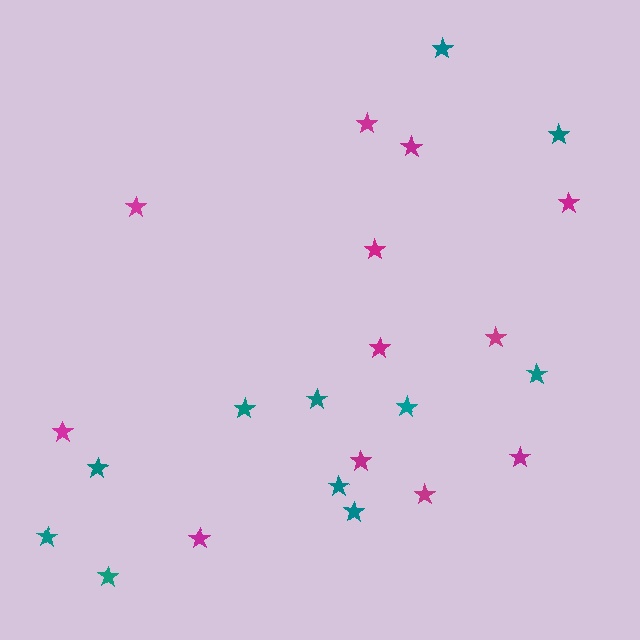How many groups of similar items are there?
There are 2 groups: one group of magenta stars (12) and one group of teal stars (11).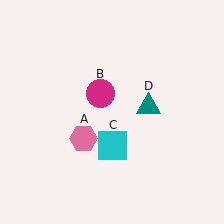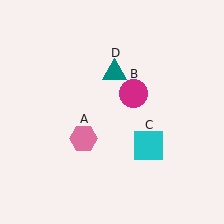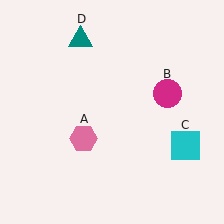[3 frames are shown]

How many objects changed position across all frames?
3 objects changed position: magenta circle (object B), cyan square (object C), teal triangle (object D).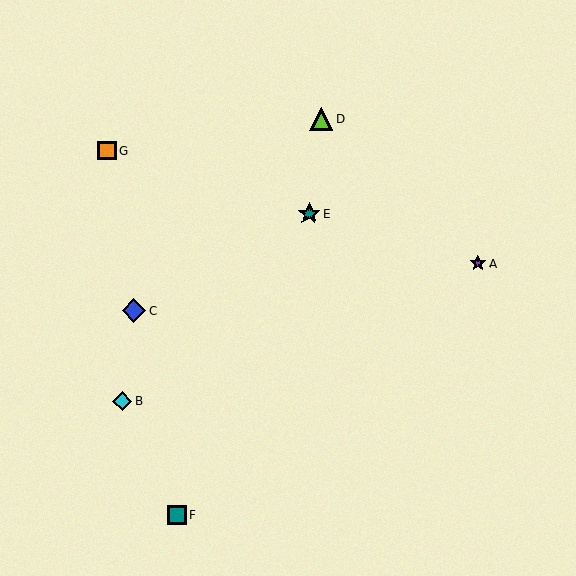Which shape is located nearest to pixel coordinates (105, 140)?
The orange square (labeled G) at (107, 150) is nearest to that location.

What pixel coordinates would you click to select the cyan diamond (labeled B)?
Click at (122, 401) to select the cyan diamond B.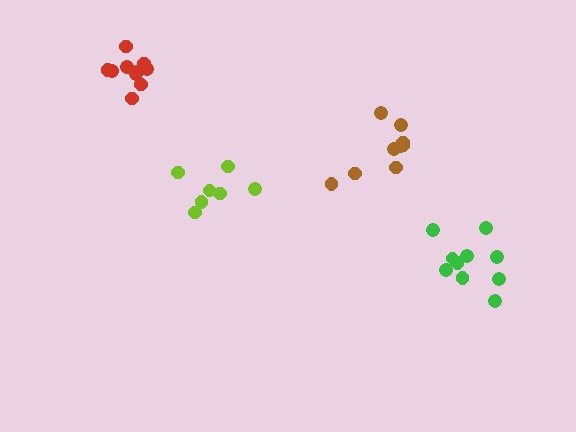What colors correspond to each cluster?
The clusters are colored: red, lime, green, brown.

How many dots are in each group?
Group 1: 10 dots, Group 2: 7 dots, Group 3: 10 dots, Group 4: 9 dots (36 total).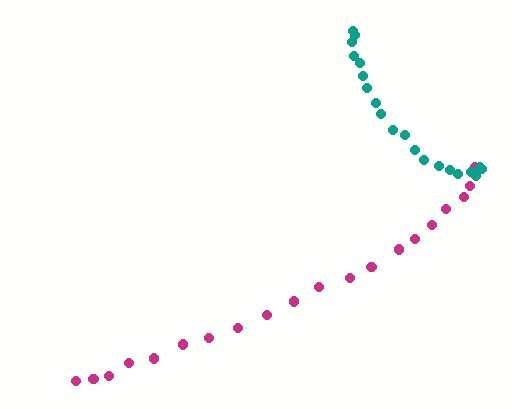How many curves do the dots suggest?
There are 2 distinct paths.